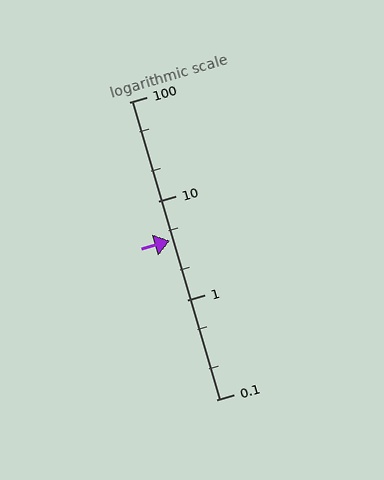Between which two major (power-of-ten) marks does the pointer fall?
The pointer is between 1 and 10.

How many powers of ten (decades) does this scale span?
The scale spans 3 decades, from 0.1 to 100.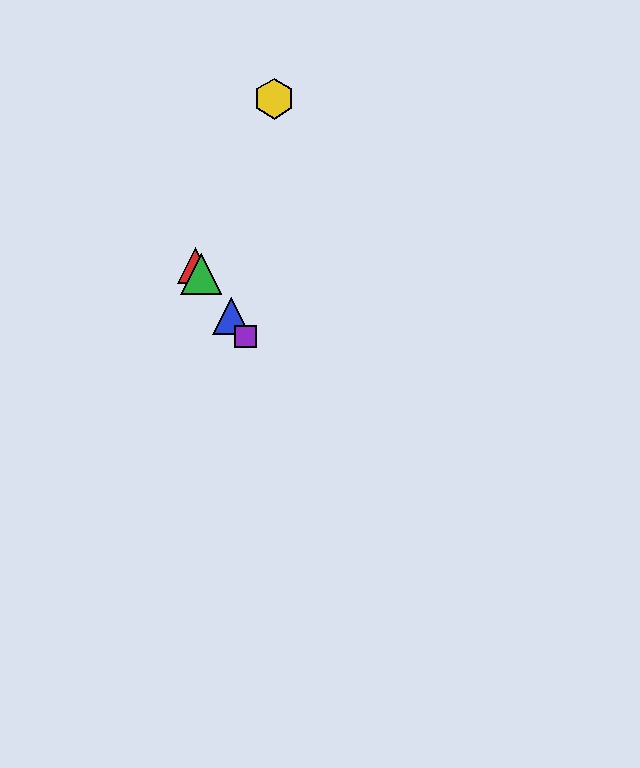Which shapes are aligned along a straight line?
The red triangle, the blue triangle, the green triangle, the purple square are aligned along a straight line.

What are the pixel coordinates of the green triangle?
The green triangle is at (201, 274).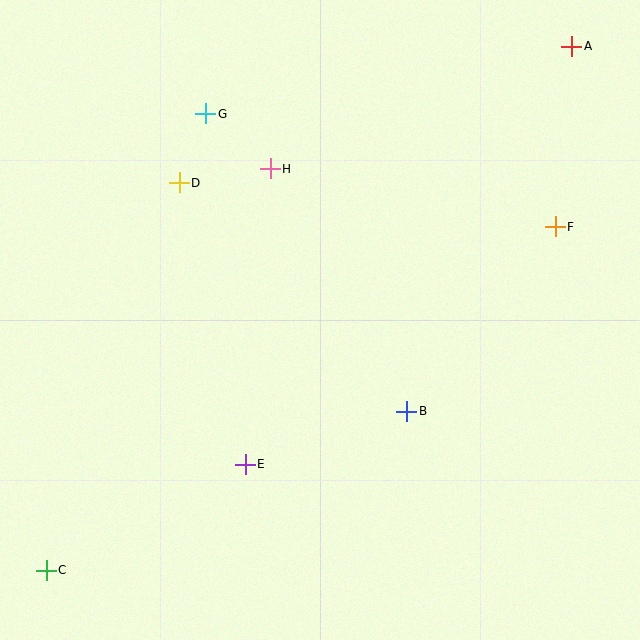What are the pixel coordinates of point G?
Point G is at (206, 114).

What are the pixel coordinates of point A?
Point A is at (572, 46).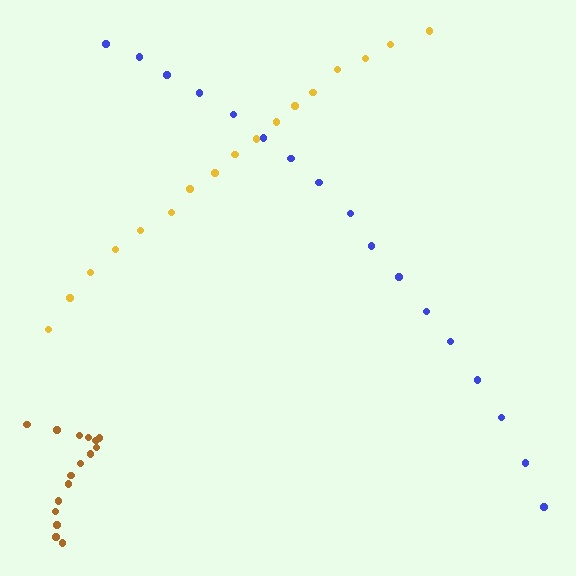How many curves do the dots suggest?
There are 3 distinct paths.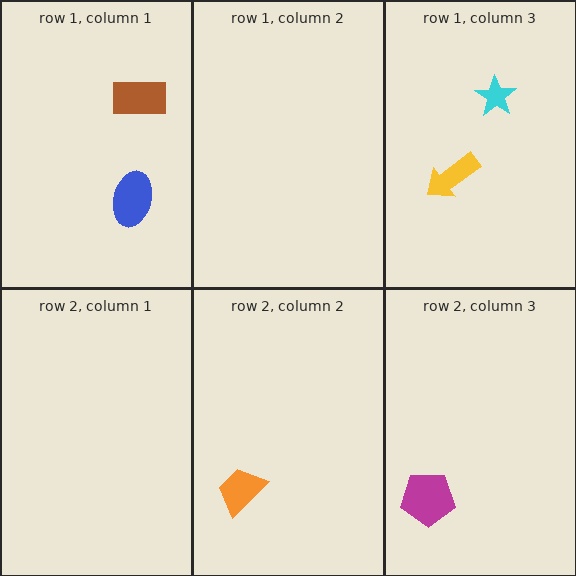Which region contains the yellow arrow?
The row 1, column 3 region.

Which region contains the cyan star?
The row 1, column 3 region.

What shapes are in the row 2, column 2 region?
The orange trapezoid.